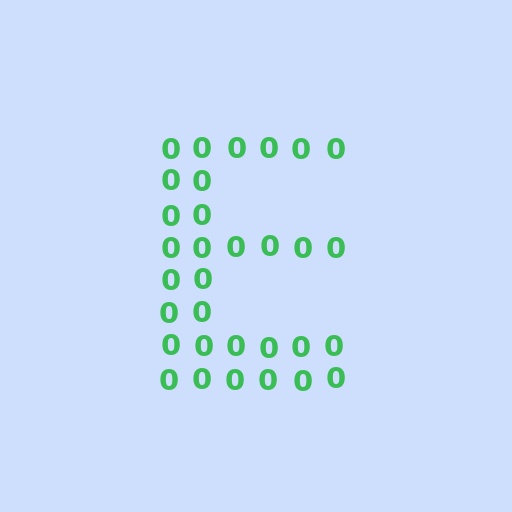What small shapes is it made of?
It is made of small digit 0's.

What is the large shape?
The large shape is the letter E.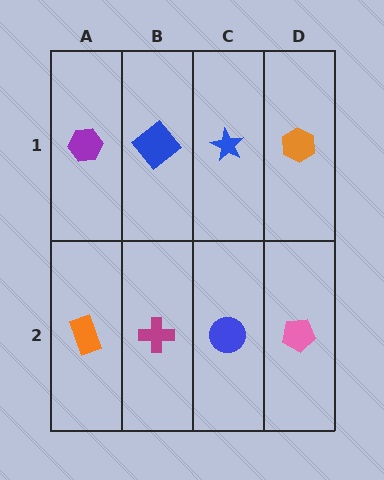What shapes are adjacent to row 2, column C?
A blue star (row 1, column C), a magenta cross (row 2, column B), a pink pentagon (row 2, column D).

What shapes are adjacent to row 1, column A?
An orange rectangle (row 2, column A), a blue diamond (row 1, column B).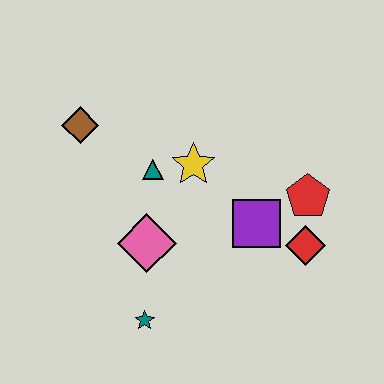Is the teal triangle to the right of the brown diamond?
Yes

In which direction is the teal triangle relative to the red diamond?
The teal triangle is to the left of the red diamond.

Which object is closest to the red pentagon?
The red diamond is closest to the red pentagon.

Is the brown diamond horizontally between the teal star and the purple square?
No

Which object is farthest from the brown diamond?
The red diamond is farthest from the brown diamond.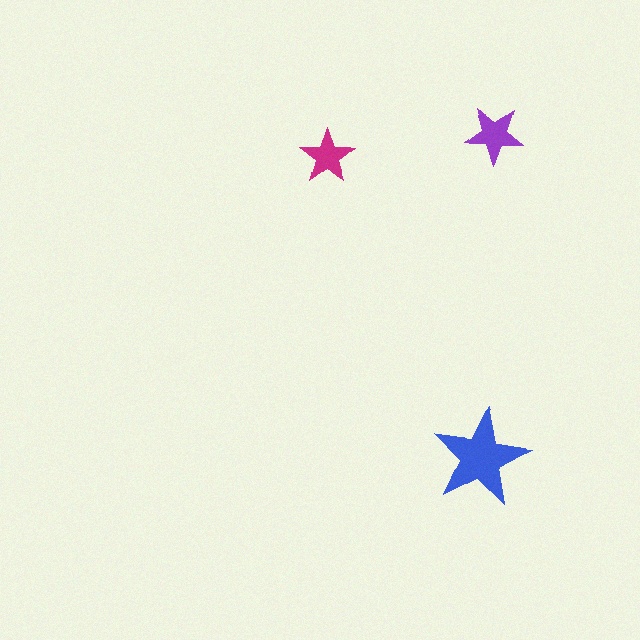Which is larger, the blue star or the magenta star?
The blue one.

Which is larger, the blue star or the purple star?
The blue one.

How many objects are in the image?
There are 3 objects in the image.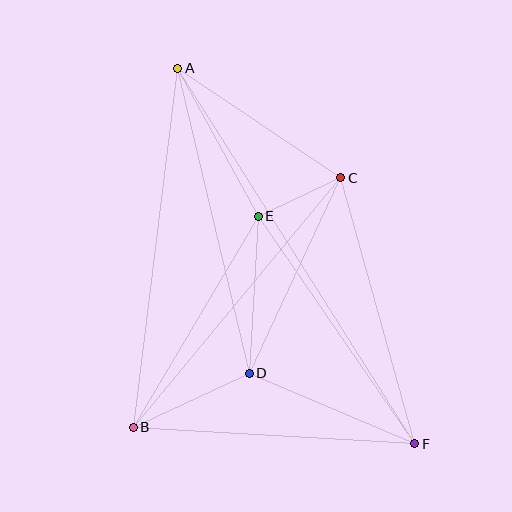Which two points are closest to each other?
Points C and E are closest to each other.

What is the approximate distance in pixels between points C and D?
The distance between C and D is approximately 216 pixels.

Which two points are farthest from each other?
Points A and F are farthest from each other.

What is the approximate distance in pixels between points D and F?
The distance between D and F is approximately 179 pixels.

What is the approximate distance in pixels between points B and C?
The distance between B and C is approximately 325 pixels.